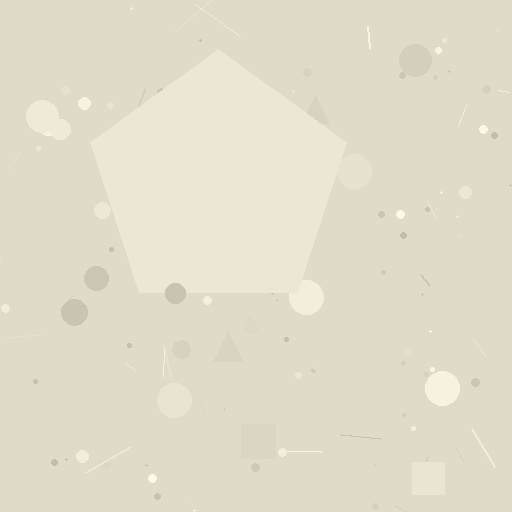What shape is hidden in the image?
A pentagon is hidden in the image.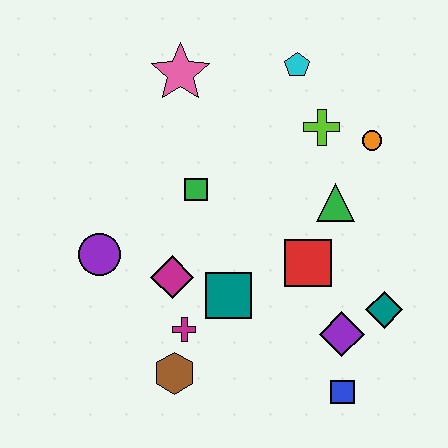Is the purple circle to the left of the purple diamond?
Yes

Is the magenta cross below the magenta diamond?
Yes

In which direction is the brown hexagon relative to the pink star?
The brown hexagon is below the pink star.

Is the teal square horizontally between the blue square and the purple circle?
Yes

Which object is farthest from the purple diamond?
The pink star is farthest from the purple diamond.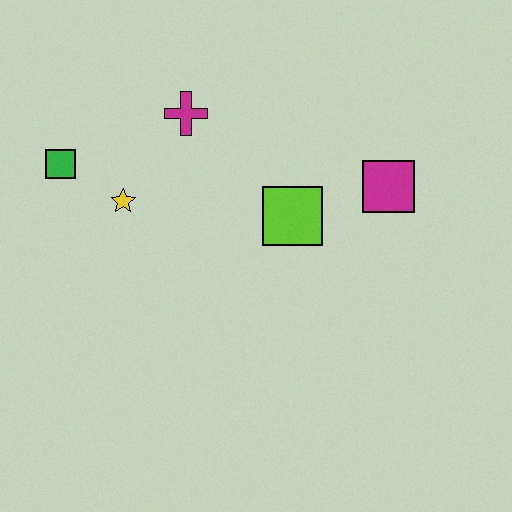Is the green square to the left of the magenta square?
Yes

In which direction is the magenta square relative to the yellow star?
The magenta square is to the right of the yellow star.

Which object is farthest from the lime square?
The green square is farthest from the lime square.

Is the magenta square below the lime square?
No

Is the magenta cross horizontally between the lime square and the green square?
Yes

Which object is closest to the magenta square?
The lime square is closest to the magenta square.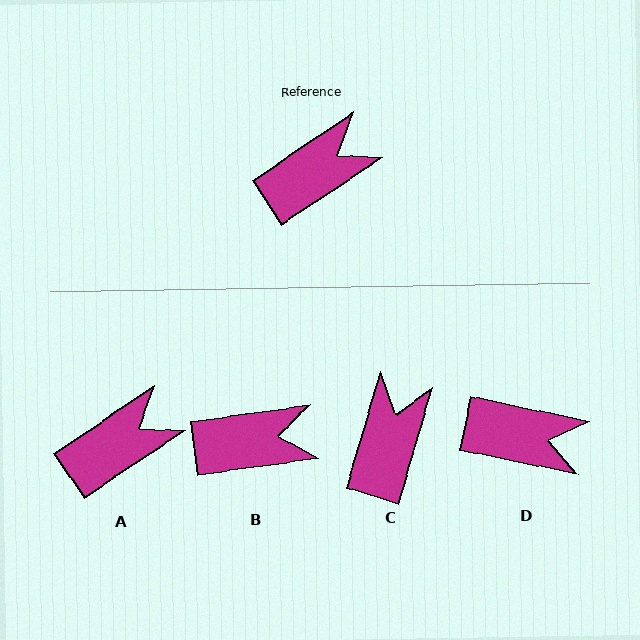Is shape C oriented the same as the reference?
No, it is off by about 39 degrees.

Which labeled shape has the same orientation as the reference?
A.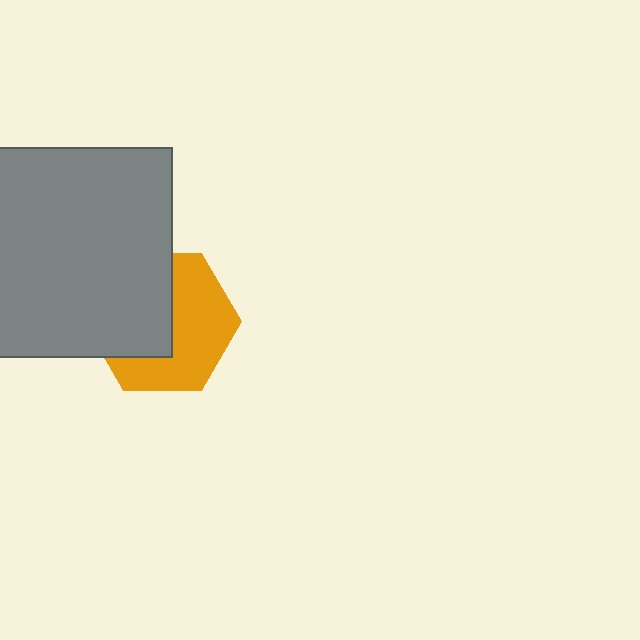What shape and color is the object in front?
The object in front is a gray square.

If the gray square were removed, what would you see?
You would see the complete orange hexagon.